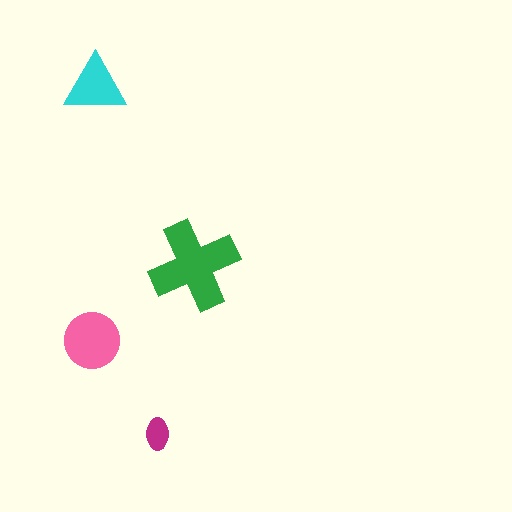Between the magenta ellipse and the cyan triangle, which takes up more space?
The cyan triangle.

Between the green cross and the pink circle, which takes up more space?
The green cross.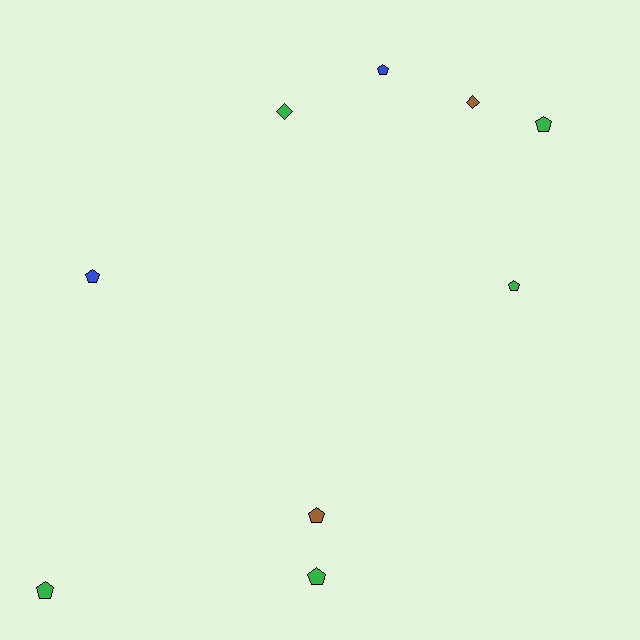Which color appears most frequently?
Green, with 5 objects.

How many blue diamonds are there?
There are no blue diamonds.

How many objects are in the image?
There are 9 objects.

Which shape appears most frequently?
Pentagon, with 7 objects.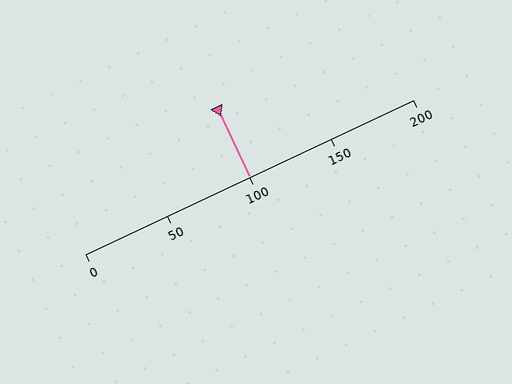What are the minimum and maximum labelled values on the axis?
The axis runs from 0 to 200.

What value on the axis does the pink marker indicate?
The marker indicates approximately 100.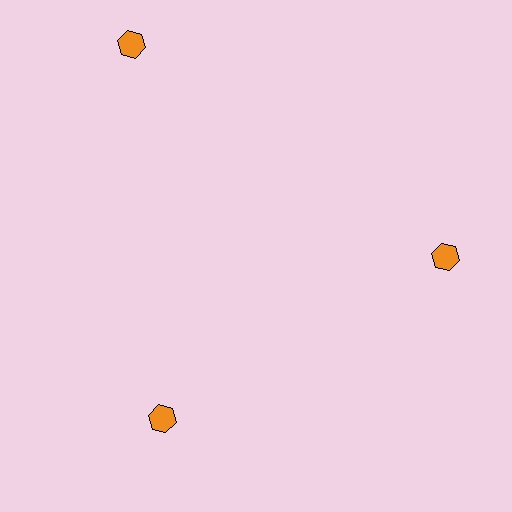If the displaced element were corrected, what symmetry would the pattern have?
It would have 3-fold rotational symmetry — the pattern would map onto itself every 120 degrees.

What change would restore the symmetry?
The symmetry would be restored by moving it inward, back onto the ring so that all 3 hexagons sit at equal angles and equal distance from the center.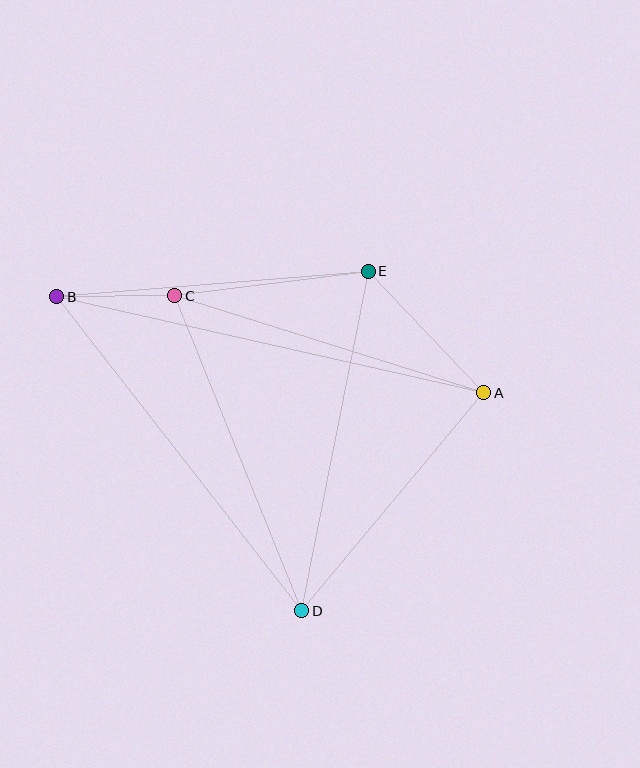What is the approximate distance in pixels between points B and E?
The distance between B and E is approximately 312 pixels.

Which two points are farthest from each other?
Points A and B are farthest from each other.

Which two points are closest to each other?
Points B and C are closest to each other.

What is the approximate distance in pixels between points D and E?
The distance between D and E is approximately 346 pixels.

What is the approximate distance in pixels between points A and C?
The distance between A and C is approximately 324 pixels.